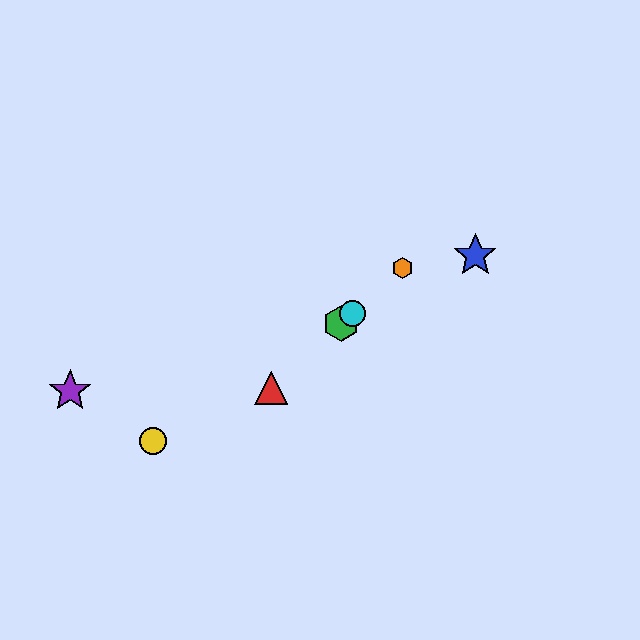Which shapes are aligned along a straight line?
The red triangle, the green hexagon, the orange hexagon, the cyan circle are aligned along a straight line.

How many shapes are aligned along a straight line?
4 shapes (the red triangle, the green hexagon, the orange hexagon, the cyan circle) are aligned along a straight line.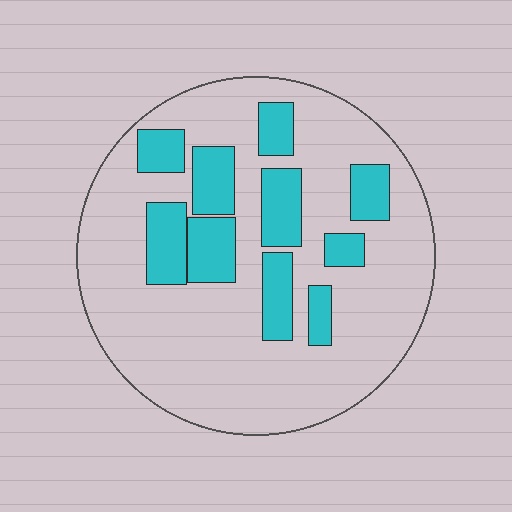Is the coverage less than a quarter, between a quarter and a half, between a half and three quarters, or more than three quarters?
Less than a quarter.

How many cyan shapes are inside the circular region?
10.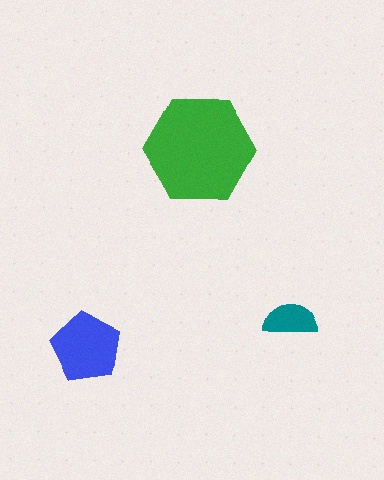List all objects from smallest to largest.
The teal semicircle, the blue pentagon, the green hexagon.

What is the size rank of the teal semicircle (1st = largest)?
3rd.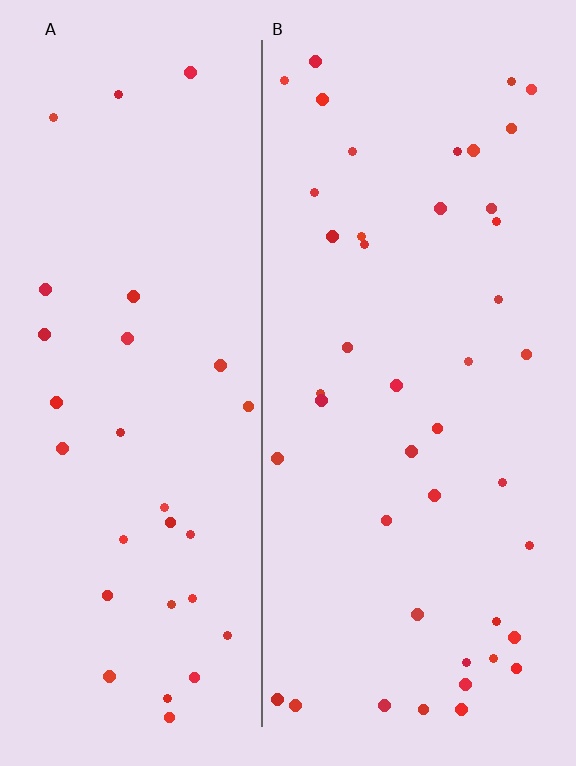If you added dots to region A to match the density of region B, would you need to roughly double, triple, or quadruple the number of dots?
Approximately double.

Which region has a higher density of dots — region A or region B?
B (the right).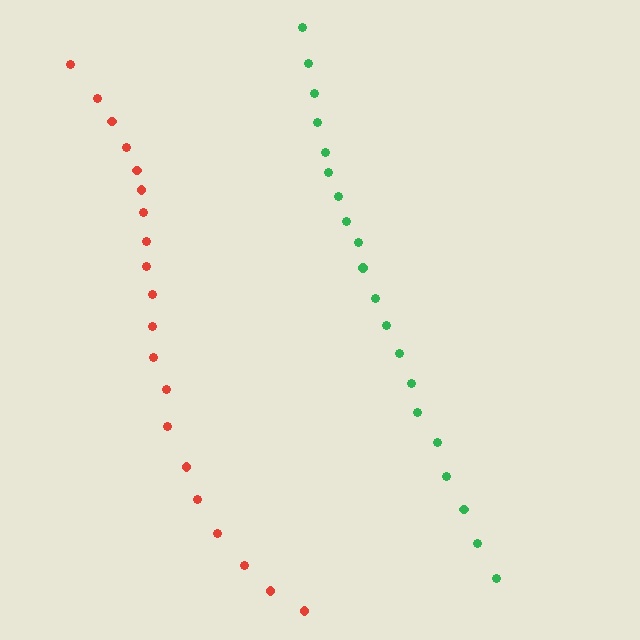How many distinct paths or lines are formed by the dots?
There are 2 distinct paths.